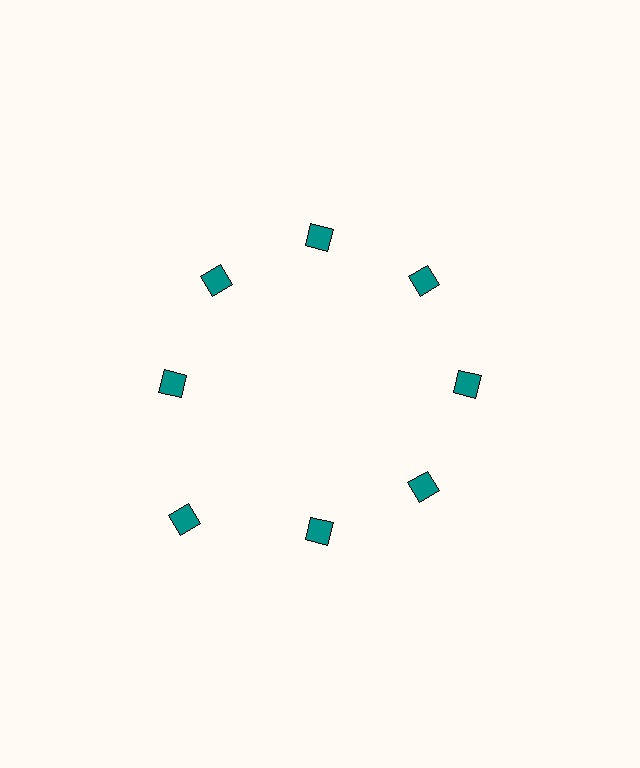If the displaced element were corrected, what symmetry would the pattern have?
It would have 8-fold rotational symmetry — the pattern would map onto itself every 45 degrees.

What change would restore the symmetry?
The symmetry would be restored by moving it inward, back onto the ring so that all 8 diamonds sit at equal angles and equal distance from the center.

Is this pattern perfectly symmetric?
No. The 8 teal diamonds are arranged in a ring, but one element near the 8 o'clock position is pushed outward from the center, breaking the 8-fold rotational symmetry.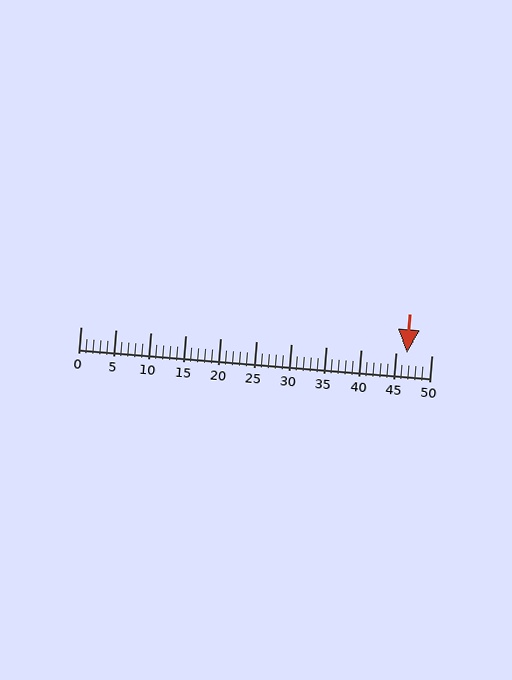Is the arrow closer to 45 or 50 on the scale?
The arrow is closer to 45.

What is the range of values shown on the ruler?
The ruler shows values from 0 to 50.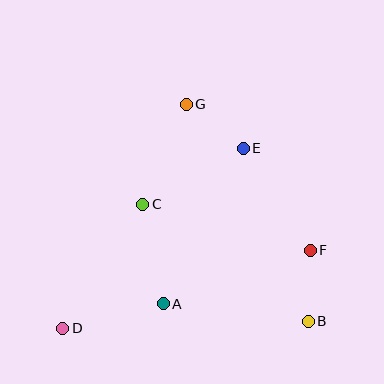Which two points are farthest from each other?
Points D and F are farthest from each other.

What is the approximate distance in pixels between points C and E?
The distance between C and E is approximately 115 pixels.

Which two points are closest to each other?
Points B and F are closest to each other.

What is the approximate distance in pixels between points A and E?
The distance between A and E is approximately 175 pixels.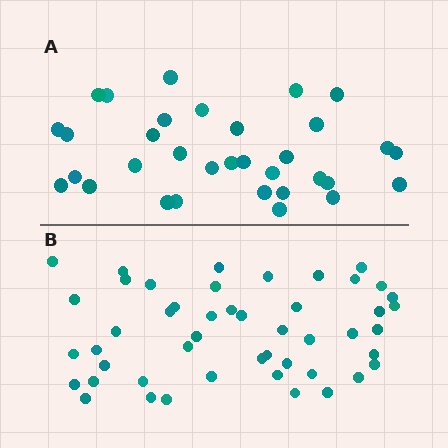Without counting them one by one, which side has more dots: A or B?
Region B (the bottom region) has more dots.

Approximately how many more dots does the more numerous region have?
Region B has approximately 15 more dots than region A.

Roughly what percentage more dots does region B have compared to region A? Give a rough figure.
About 45% more.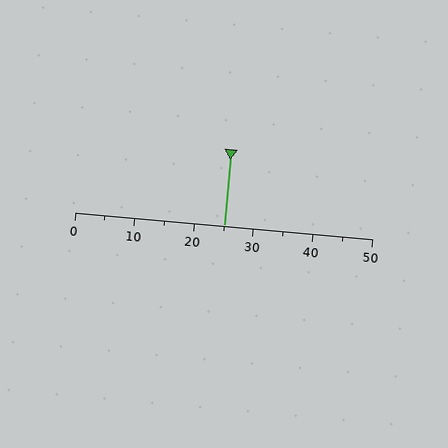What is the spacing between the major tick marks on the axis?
The major ticks are spaced 10 apart.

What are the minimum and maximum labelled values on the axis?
The axis runs from 0 to 50.